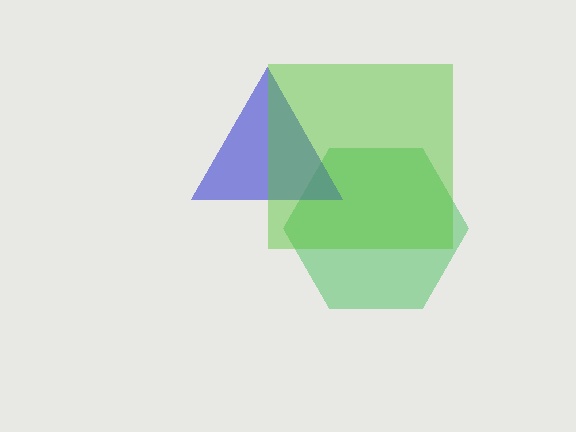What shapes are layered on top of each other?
The layered shapes are: a green hexagon, a blue triangle, a lime square.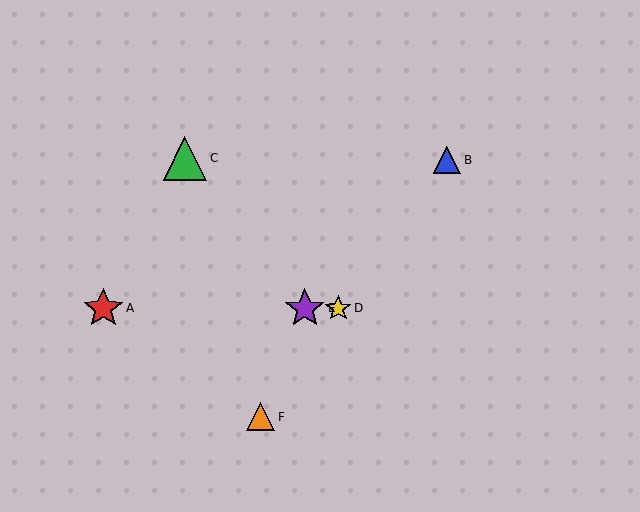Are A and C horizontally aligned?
No, A is at y≈308 and C is at y≈158.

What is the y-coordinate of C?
Object C is at y≈158.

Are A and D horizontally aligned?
Yes, both are at y≈308.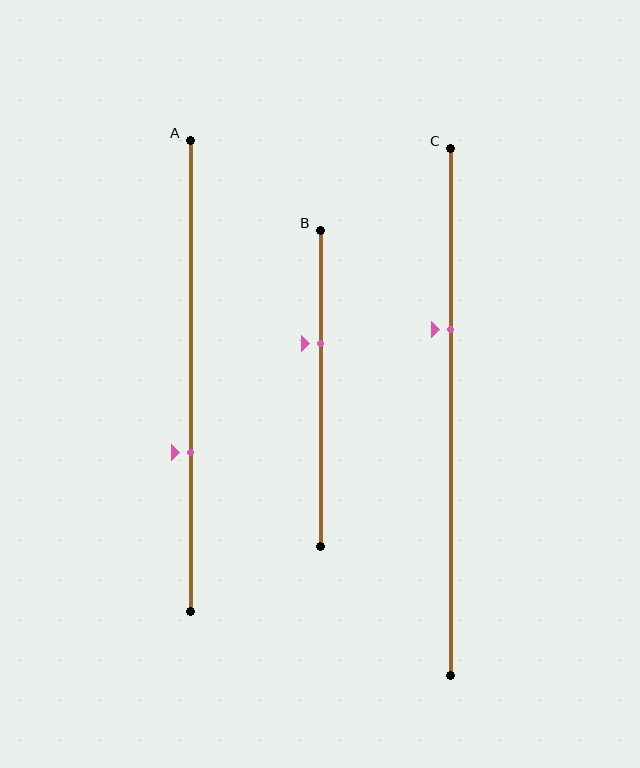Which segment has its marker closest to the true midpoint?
Segment B has its marker closest to the true midpoint.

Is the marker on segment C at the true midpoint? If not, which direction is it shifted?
No, the marker on segment C is shifted upward by about 16% of the segment length.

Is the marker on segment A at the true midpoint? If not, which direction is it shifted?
No, the marker on segment A is shifted downward by about 16% of the segment length.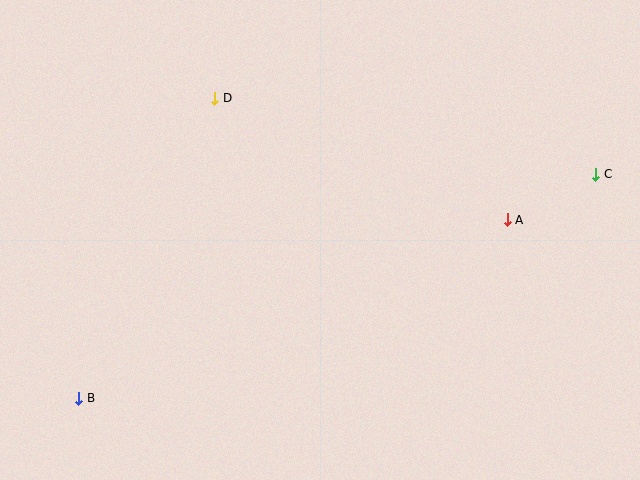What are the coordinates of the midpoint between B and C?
The midpoint between B and C is at (337, 286).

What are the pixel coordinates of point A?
Point A is at (507, 220).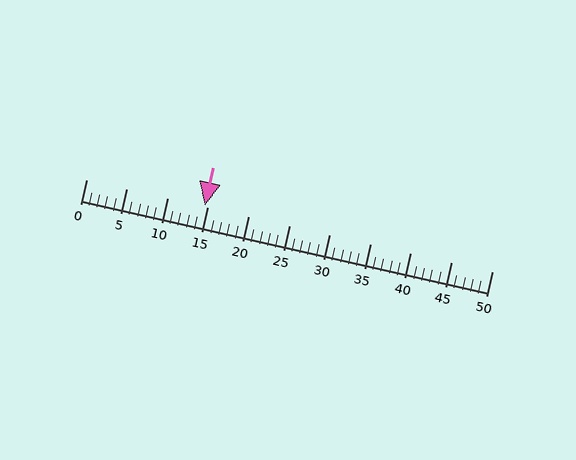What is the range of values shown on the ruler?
The ruler shows values from 0 to 50.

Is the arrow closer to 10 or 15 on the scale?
The arrow is closer to 15.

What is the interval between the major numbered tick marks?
The major tick marks are spaced 5 units apart.